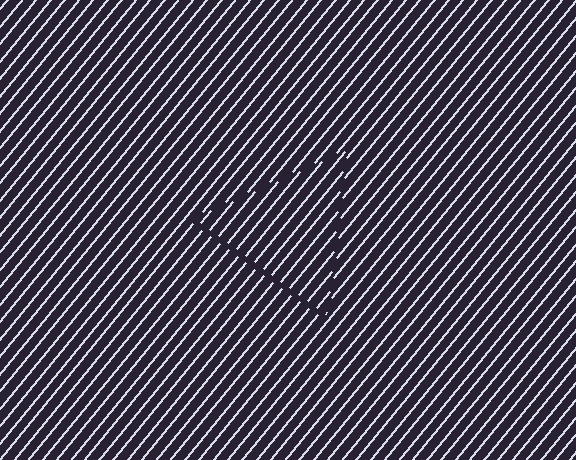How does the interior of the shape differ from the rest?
The interior of the shape contains the same grating, shifted by half a period — the contour is defined by the phase discontinuity where line-ends from the inner and outer gratings abut.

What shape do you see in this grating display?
An illusory triangle. The interior of the shape contains the same grating, shifted by half a period — the contour is defined by the phase discontinuity where line-ends from the inner and outer gratings abut.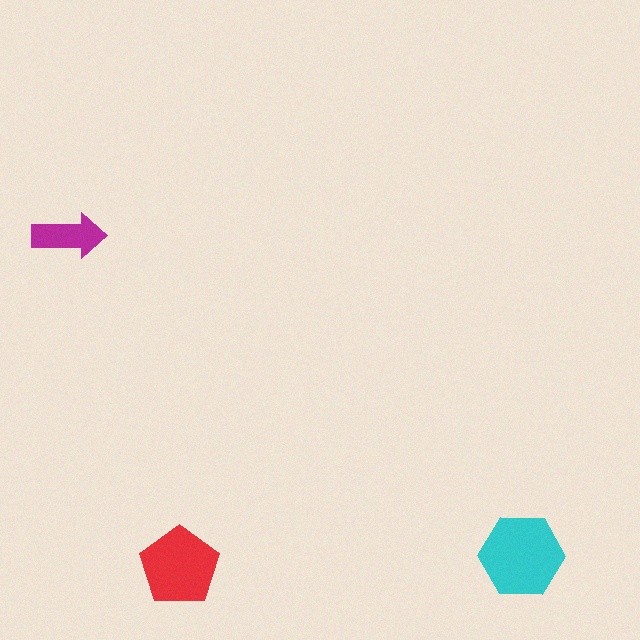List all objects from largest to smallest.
The cyan hexagon, the red pentagon, the magenta arrow.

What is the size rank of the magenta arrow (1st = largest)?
3rd.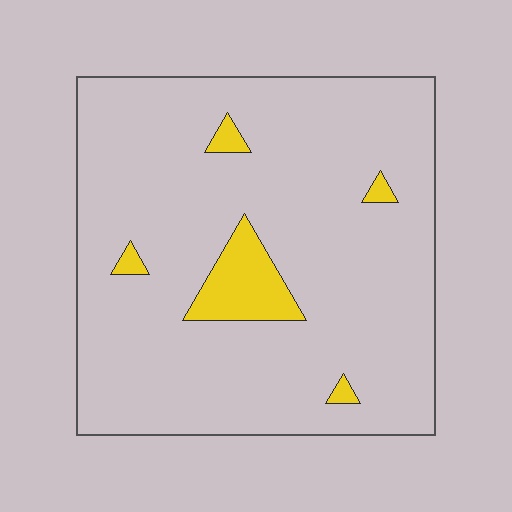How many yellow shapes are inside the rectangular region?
5.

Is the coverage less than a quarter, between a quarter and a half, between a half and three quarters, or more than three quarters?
Less than a quarter.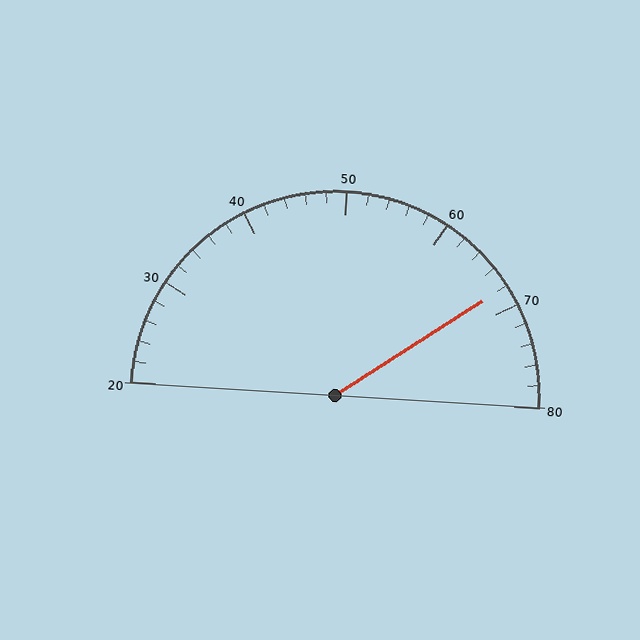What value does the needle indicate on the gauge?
The needle indicates approximately 68.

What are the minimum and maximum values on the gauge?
The gauge ranges from 20 to 80.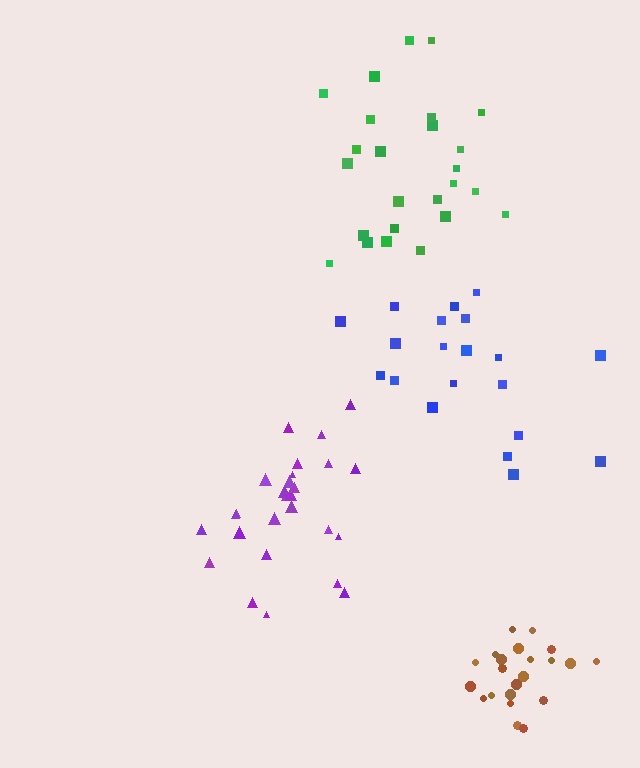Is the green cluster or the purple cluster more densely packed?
Purple.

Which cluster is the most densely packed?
Brown.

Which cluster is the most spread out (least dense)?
Blue.